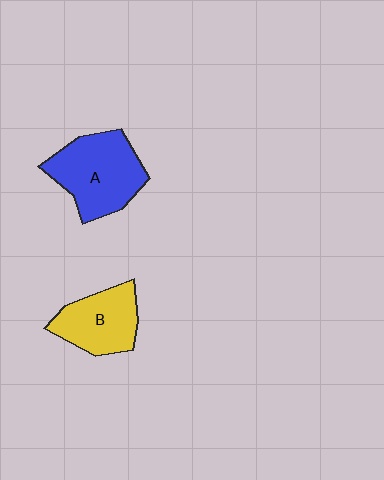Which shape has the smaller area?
Shape B (yellow).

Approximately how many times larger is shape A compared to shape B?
Approximately 1.3 times.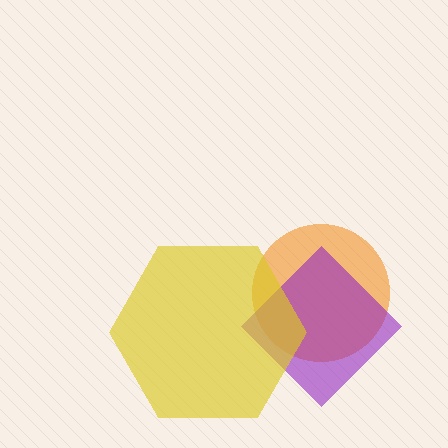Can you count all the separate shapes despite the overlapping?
Yes, there are 3 separate shapes.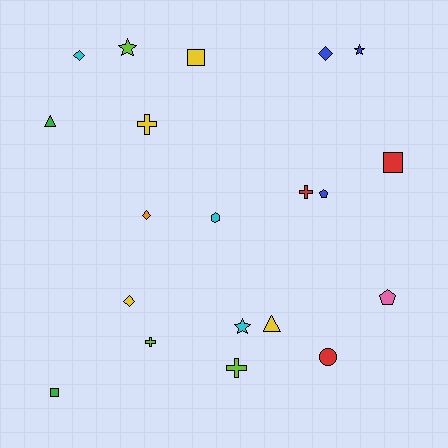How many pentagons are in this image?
There are 2 pentagons.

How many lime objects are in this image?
There are 3 lime objects.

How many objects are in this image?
There are 20 objects.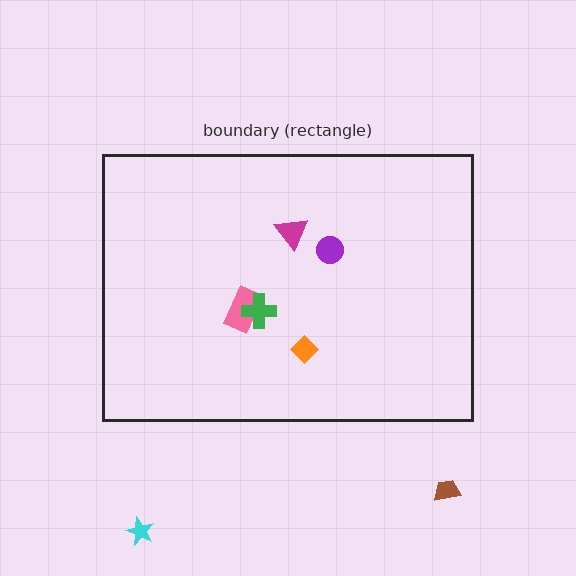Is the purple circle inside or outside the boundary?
Inside.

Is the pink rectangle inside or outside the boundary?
Inside.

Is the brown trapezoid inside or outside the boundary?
Outside.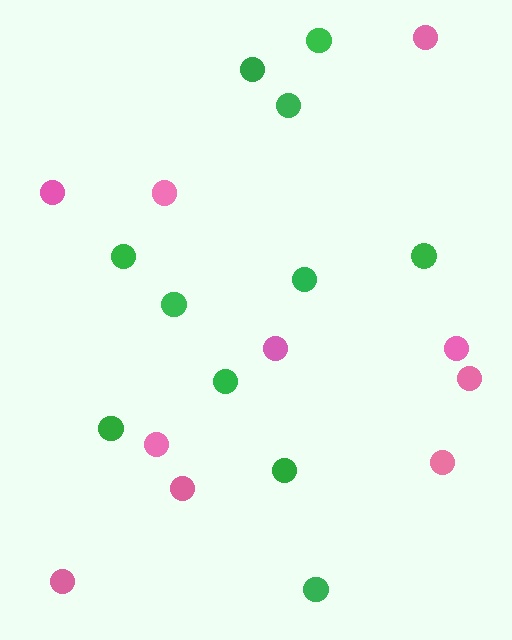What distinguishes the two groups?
There are 2 groups: one group of pink circles (10) and one group of green circles (11).